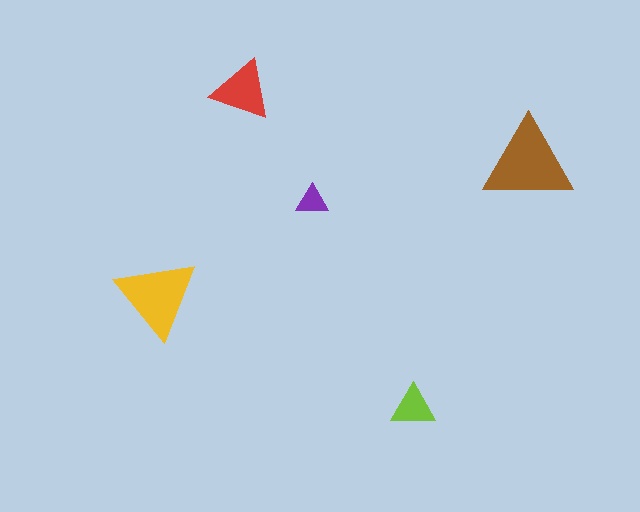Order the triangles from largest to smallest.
the brown one, the yellow one, the red one, the lime one, the purple one.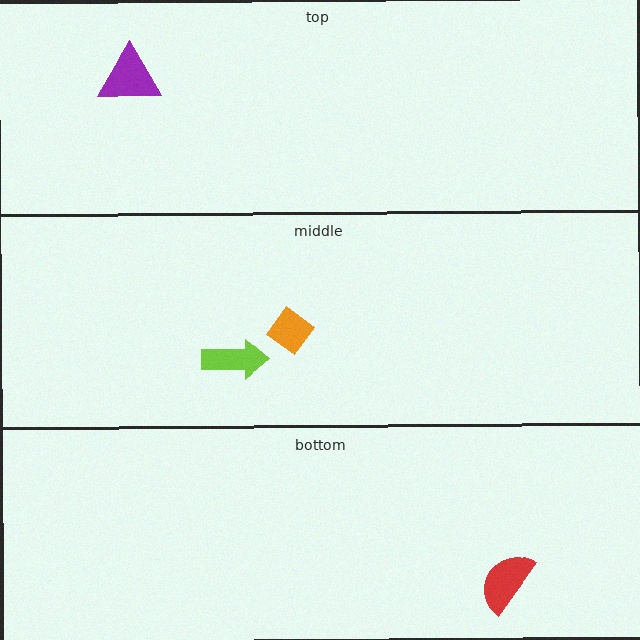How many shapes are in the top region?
1.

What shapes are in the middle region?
The orange diamond, the lime arrow.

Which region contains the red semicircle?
The bottom region.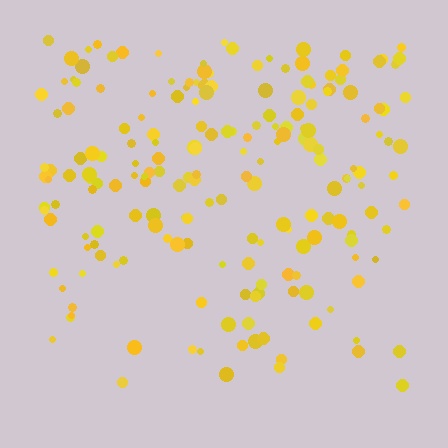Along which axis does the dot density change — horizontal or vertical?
Vertical.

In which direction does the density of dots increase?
From bottom to top, with the top side densest.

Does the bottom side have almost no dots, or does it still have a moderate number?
Still a moderate number, just noticeably fewer than the top.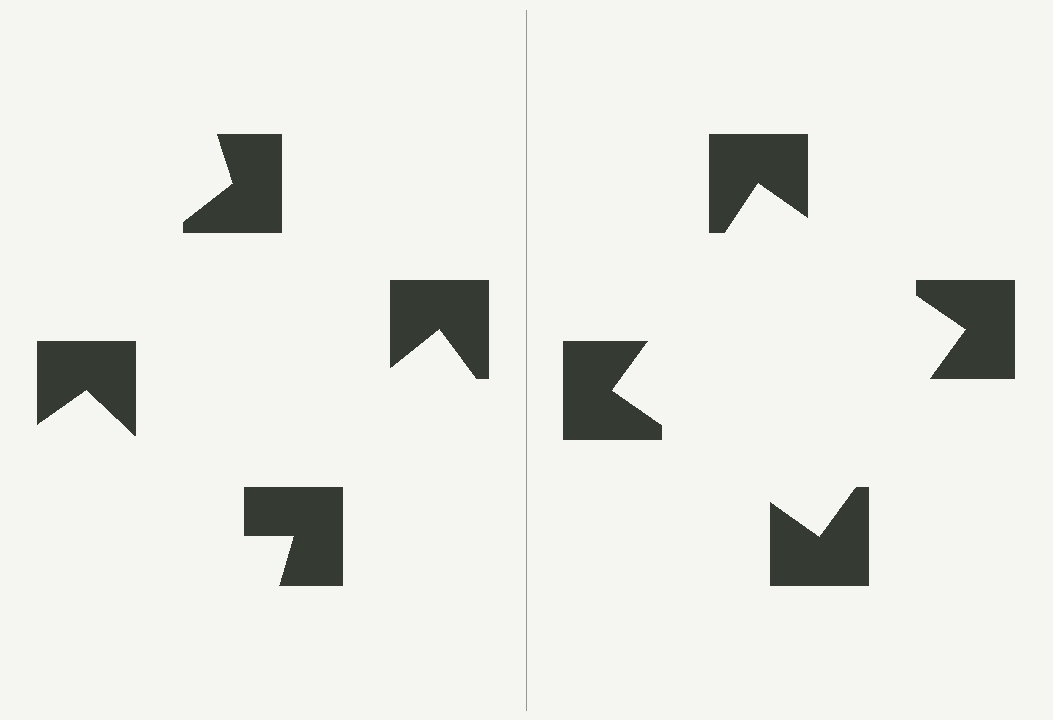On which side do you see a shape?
An illusory square appears on the right side. On the left side the wedge cuts are rotated, so no coherent shape forms.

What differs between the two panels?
The notched squares are positioned identically on both sides; only the wedge orientations differ. On the right they align to a square; on the left they are misaligned.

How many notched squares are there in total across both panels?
8 — 4 on each side.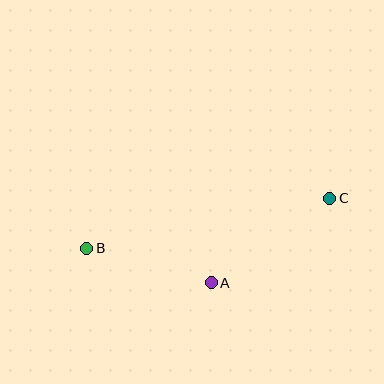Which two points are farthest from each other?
Points B and C are farthest from each other.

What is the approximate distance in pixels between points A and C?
The distance between A and C is approximately 145 pixels.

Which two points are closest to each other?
Points A and B are closest to each other.